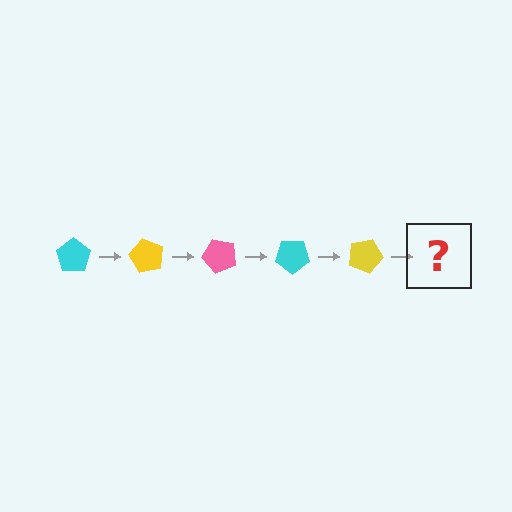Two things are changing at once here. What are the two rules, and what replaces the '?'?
The two rules are that it rotates 60 degrees each step and the color cycles through cyan, yellow, and pink. The '?' should be a pink pentagon, rotated 300 degrees from the start.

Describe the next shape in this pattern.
It should be a pink pentagon, rotated 300 degrees from the start.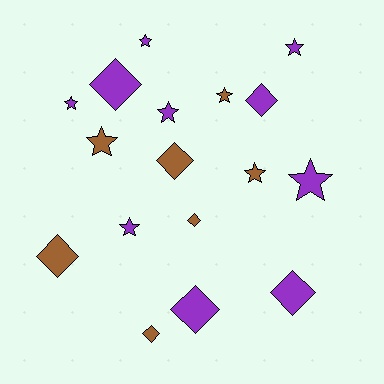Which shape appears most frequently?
Star, with 9 objects.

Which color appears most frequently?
Purple, with 10 objects.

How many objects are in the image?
There are 17 objects.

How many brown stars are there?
There are 3 brown stars.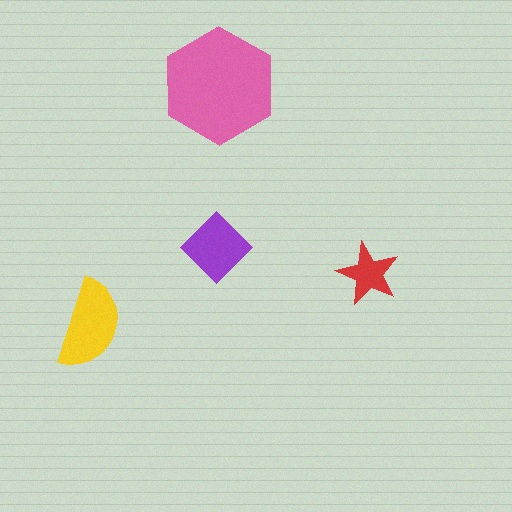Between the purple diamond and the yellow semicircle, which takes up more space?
The yellow semicircle.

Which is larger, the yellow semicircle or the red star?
The yellow semicircle.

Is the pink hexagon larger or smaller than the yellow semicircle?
Larger.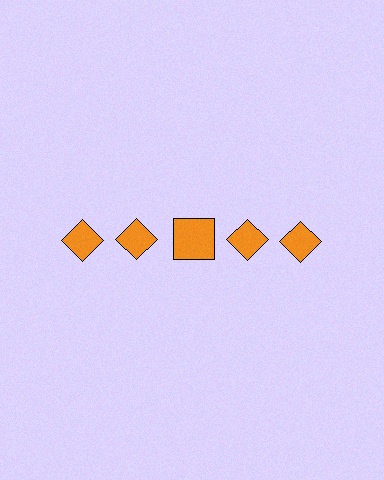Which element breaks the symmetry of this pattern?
The orange square in the top row, center column breaks the symmetry. All other shapes are orange diamonds.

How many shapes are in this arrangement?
There are 5 shapes arranged in a grid pattern.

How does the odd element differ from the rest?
It has a different shape: square instead of diamond.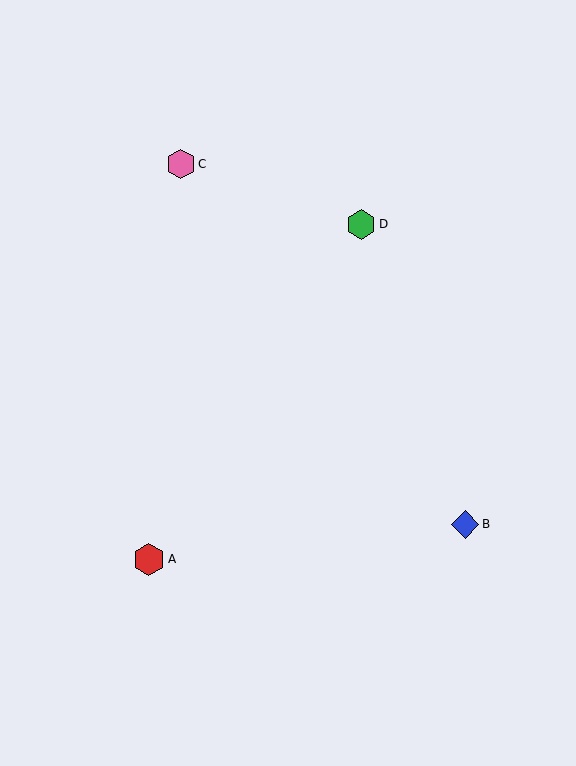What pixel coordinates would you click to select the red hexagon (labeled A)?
Click at (149, 559) to select the red hexagon A.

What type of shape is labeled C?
Shape C is a pink hexagon.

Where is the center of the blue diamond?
The center of the blue diamond is at (465, 524).